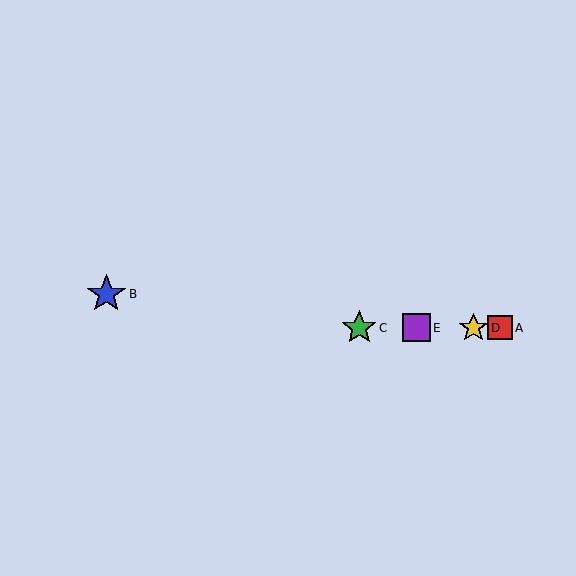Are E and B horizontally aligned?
No, E is at y≈328 and B is at y≈294.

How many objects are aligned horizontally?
4 objects (A, C, D, E) are aligned horizontally.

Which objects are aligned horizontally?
Objects A, C, D, E are aligned horizontally.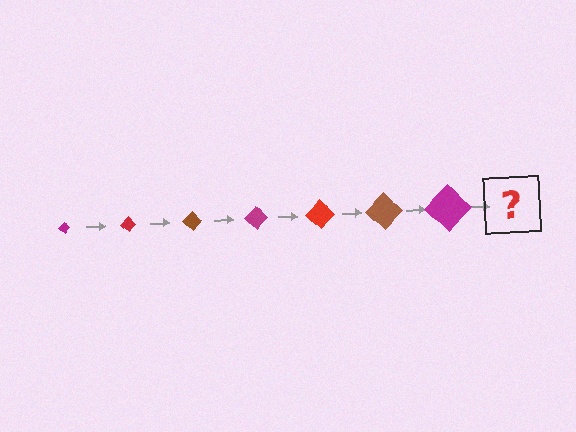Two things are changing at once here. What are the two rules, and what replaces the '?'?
The two rules are that the diamond grows larger each step and the color cycles through magenta, red, and brown. The '?' should be a red diamond, larger than the previous one.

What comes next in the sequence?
The next element should be a red diamond, larger than the previous one.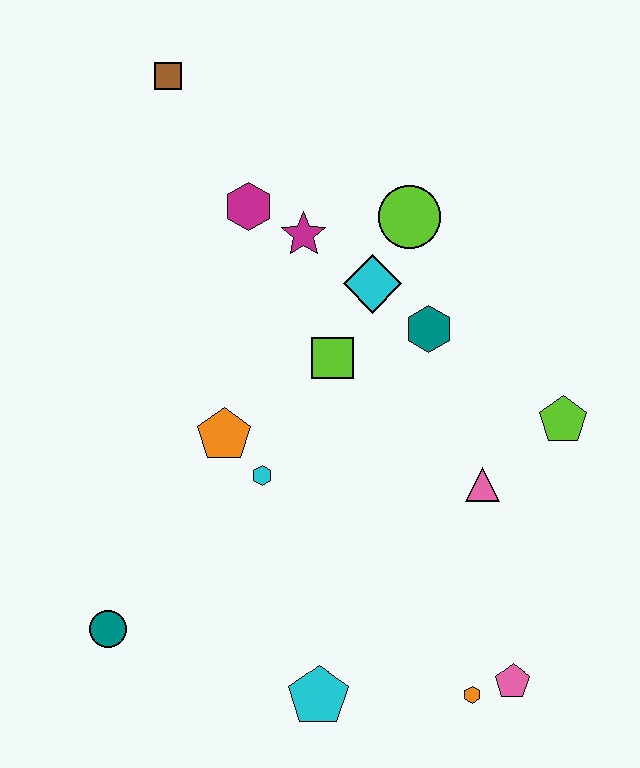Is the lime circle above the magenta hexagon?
No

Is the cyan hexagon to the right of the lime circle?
No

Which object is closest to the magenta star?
The magenta hexagon is closest to the magenta star.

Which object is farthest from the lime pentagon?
The brown square is farthest from the lime pentagon.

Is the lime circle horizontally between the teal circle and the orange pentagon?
No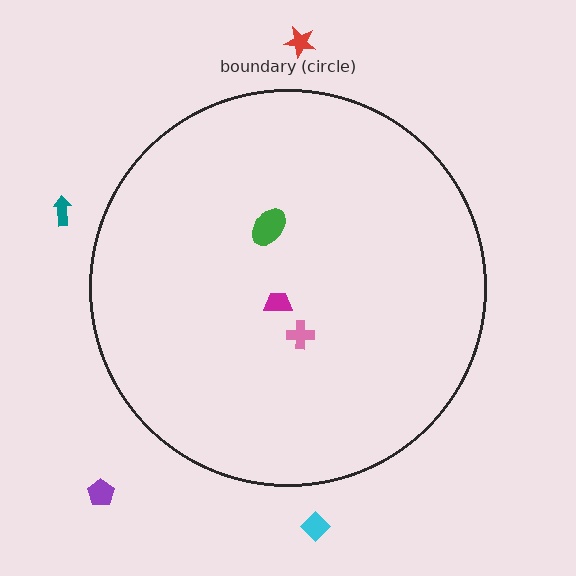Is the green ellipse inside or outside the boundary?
Inside.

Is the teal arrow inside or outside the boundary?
Outside.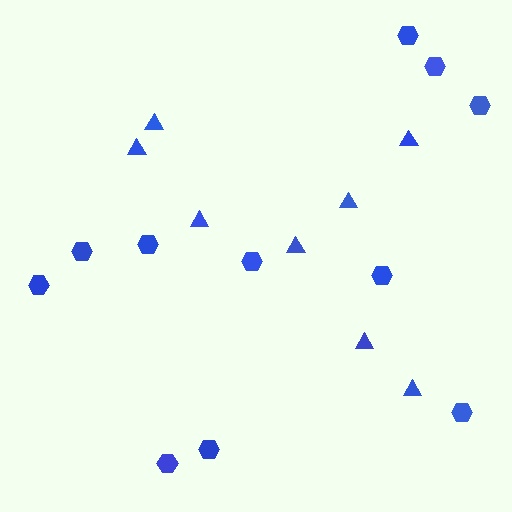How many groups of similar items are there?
There are 2 groups: one group of hexagons (11) and one group of triangles (8).